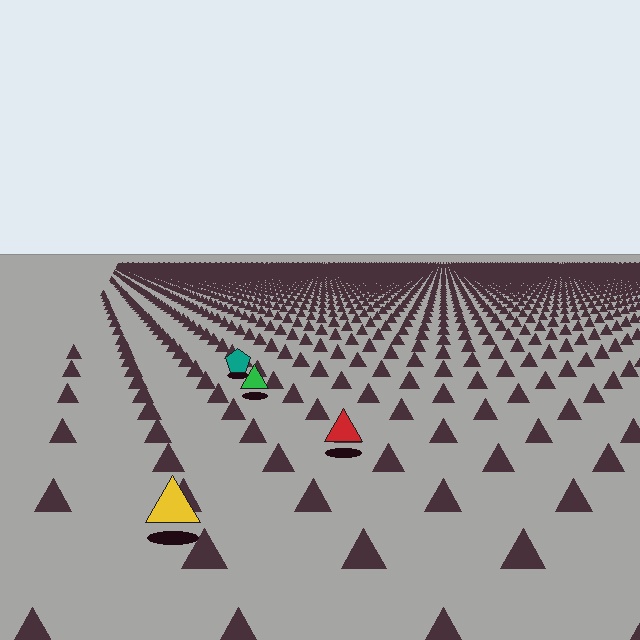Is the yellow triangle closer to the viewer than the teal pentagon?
Yes. The yellow triangle is closer — you can tell from the texture gradient: the ground texture is coarser near it.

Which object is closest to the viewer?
The yellow triangle is closest. The texture marks near it are larger and more spread out.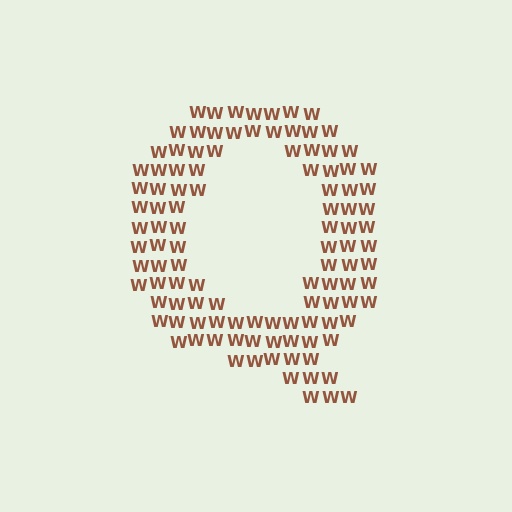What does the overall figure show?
The overall figure shows the letter Q.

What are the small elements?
The small elements are letter W's.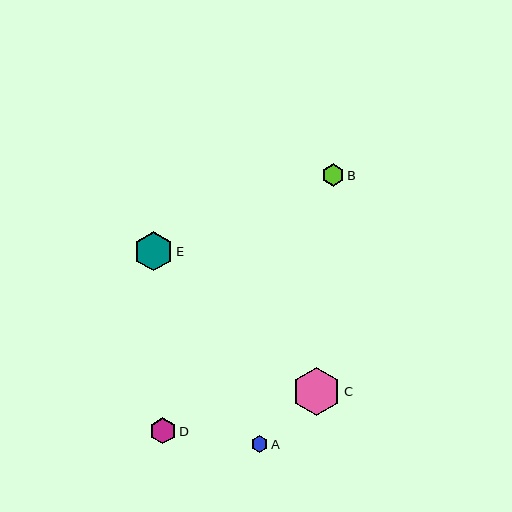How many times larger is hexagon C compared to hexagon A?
Hexagon C is approximately 3.0 times the size of hexagon A.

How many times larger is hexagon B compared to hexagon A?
Hexagon B is approximately 1.4 times the size of hexagon A.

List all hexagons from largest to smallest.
From largest to smallest: C, E, D, B, A.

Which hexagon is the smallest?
Hexagon A is the smallest with a size of approximately 16 pixels.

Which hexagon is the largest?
Hexagon C is the largest with a size of approximately 48 pixels.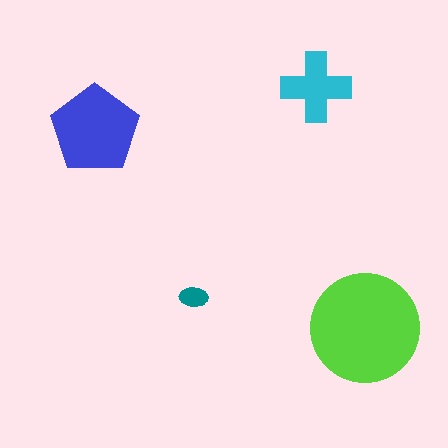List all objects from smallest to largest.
The teal ellipse, the cyan cross, the blue pentagon, the lime circle.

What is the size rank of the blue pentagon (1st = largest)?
2nd.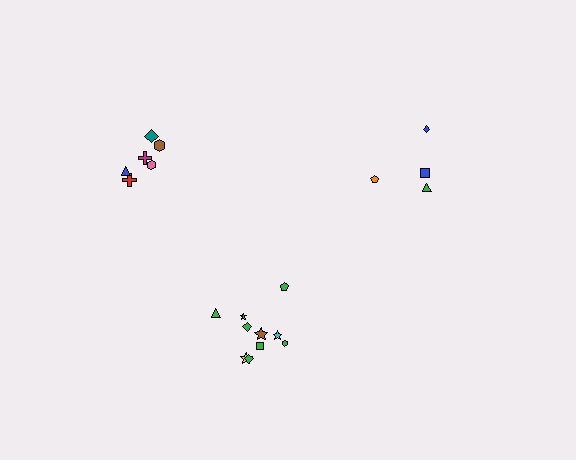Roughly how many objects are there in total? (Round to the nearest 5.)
Roughly 20 objects in total.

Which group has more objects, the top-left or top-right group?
The top-left group.